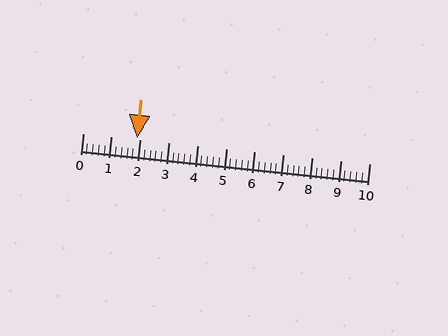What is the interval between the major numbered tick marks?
The major tick marks are spaced 1 units apart.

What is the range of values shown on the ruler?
The ruler shows values from 0 to 10.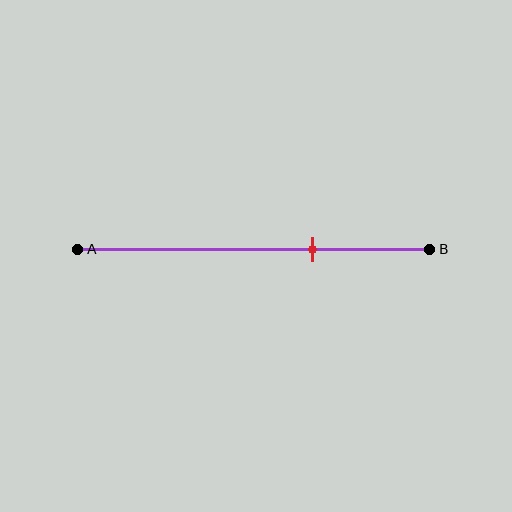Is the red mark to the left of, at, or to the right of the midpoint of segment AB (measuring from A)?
The red mark is to the right of the midpoint of segment AB.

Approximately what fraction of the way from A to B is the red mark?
The red mark is approximately 65% of the way from A to B.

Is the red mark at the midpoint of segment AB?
No, the mark is at about 65% from A, not at the 50% midpoint.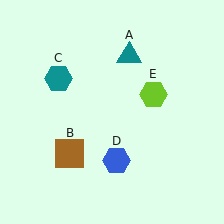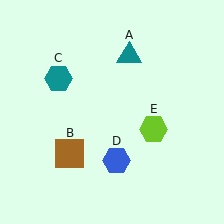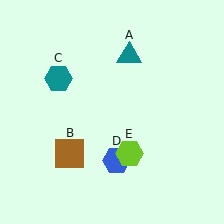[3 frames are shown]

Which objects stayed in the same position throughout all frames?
Teal triangle (object A) and brown square (object B) and teal hexagon (object C) and blue hexagon (object D) remained stationary.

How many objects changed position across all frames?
1 object changed position: lime hexagon (object E).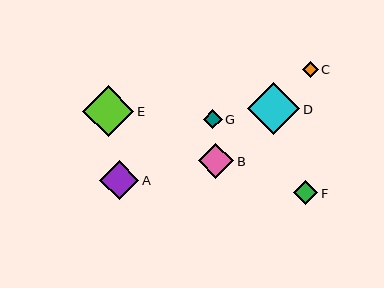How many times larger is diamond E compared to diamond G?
Diamond E is approximately 2.8 times the size of diamond G.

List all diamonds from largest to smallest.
From largest to smallest: D, E, A, B, F, G, C.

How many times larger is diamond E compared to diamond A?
Diamond E is approximately 1.3 times the size of diamond A.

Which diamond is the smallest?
Diamond C is the smallest with a size of approximately 16 pixels.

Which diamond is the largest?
Diamond D is the largest with a size of approximately 52 pixels.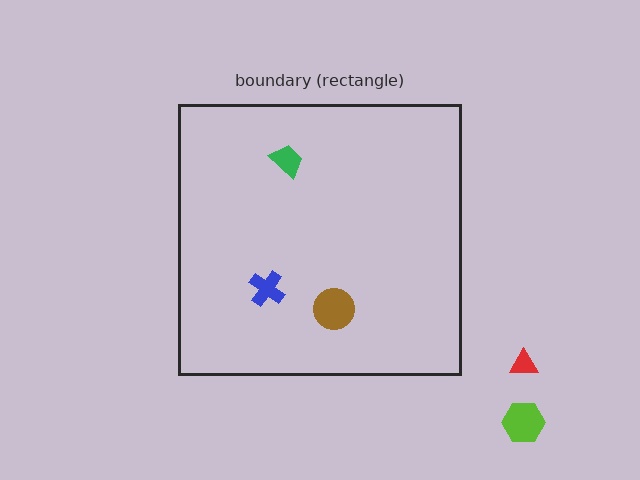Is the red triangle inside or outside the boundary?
Outside.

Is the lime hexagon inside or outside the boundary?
Outside.